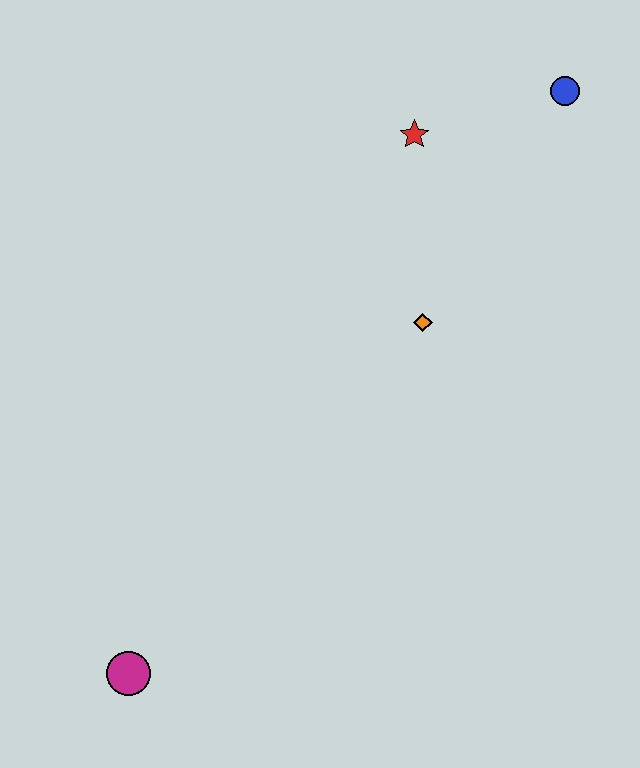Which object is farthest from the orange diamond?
The magenta circle is farthest from the orange diamond.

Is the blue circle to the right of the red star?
Yes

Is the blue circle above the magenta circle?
Yes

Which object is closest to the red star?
The blue circle is closest to the red star.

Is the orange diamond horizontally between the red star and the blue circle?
Yes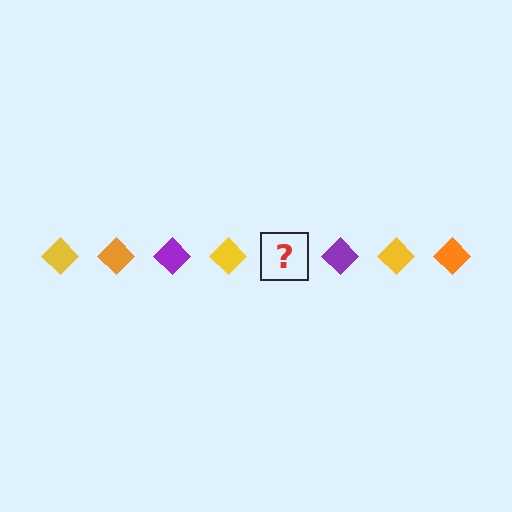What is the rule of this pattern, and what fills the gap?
The rule is that the pattern cycles through yellow, orange, purple diamonds. The gap should be filled with an orange diamond.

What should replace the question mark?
The question mark should be replaced with an orange diamond.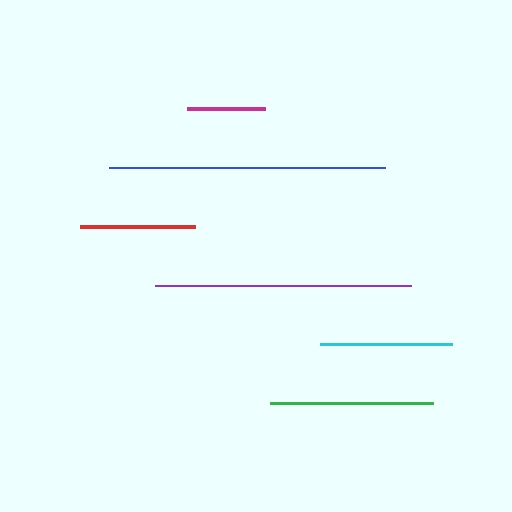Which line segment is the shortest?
The magenta line is the shortest at approximately 78 pixels.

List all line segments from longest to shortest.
From longest to shortest: blue, purple, green, cyan, red, magenta.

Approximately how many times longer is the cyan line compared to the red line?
The cyan line is approximately 1.1 times the length of the red line.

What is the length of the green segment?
The green segment is approximately 163 pixels long.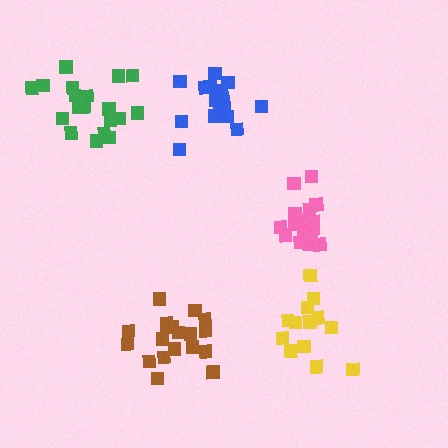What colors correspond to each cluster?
The clusters are colored: brown, blue, green, pink, yellow.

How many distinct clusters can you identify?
There are 5 distinct clusters.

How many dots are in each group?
Group 1: 19 dots, Group 2: 18 dots, Group 3: 19 dots, Group 4: 18 dots, Group 5: 13 dots (87 total).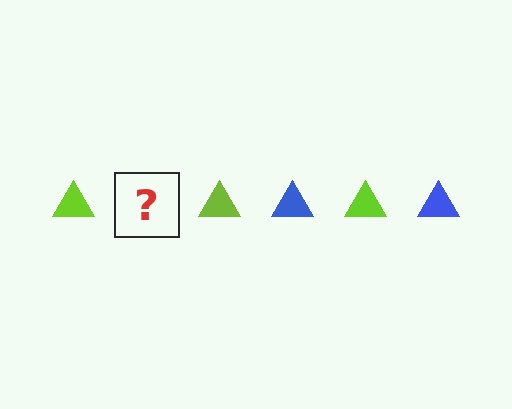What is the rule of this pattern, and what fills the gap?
The rule is that the pattern cycles through lime, blue triangles. The gap should be filled with a blue triangle.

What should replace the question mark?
The question mark should be replaced with a blue triangle.